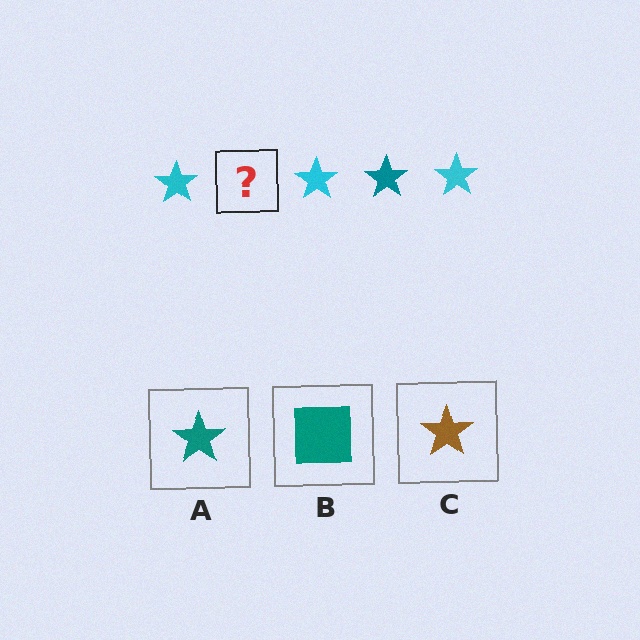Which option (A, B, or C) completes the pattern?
A.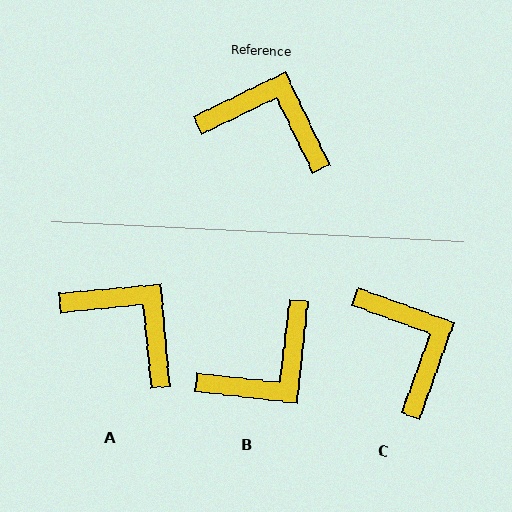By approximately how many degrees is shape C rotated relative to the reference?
Approximately 46 degrees clockwise.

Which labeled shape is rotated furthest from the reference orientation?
B, about 122 degrees away.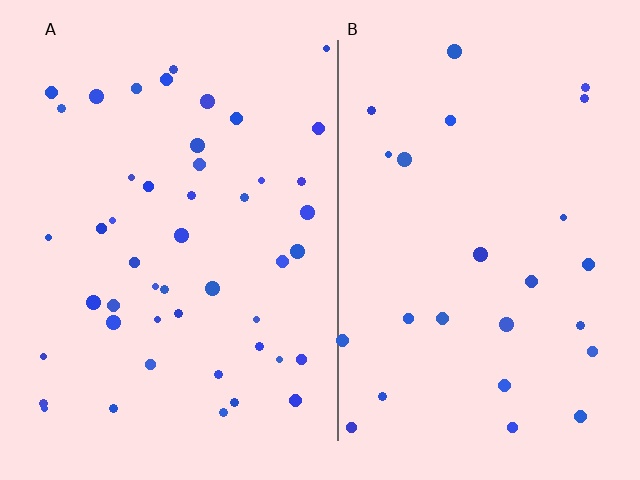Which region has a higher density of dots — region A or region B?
A (the left).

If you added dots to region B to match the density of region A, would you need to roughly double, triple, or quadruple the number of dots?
Approximately double.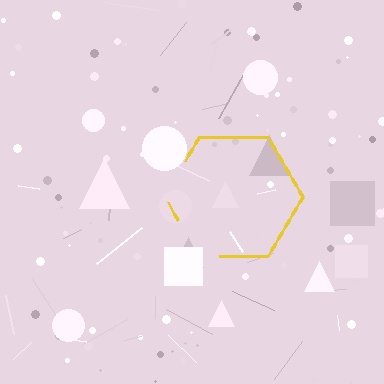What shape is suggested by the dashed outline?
The dashed outline suggests a hexagon.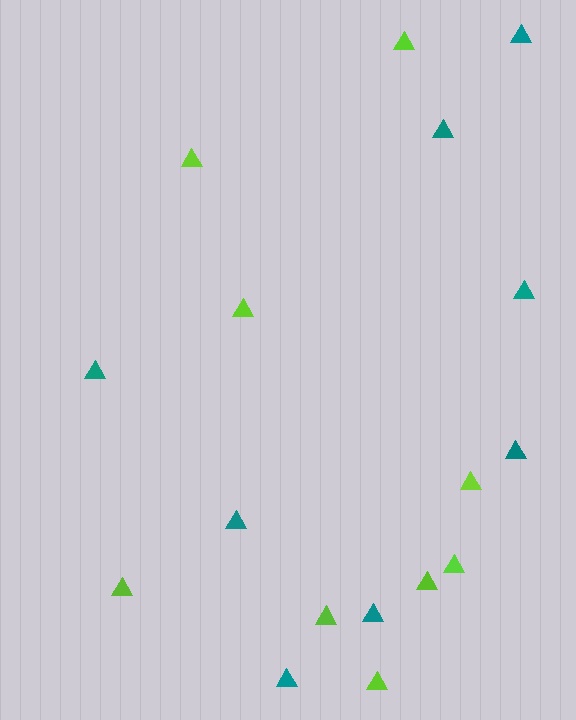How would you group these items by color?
There are 2 groups: one group of teal triangles (8) and one group of lime triangles (9).